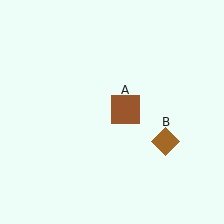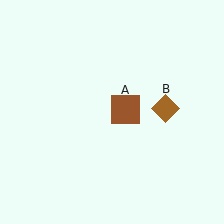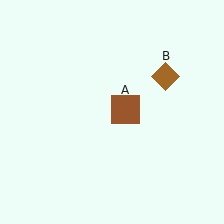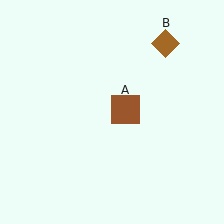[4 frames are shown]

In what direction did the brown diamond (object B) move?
The brown diamond (object B) moved up.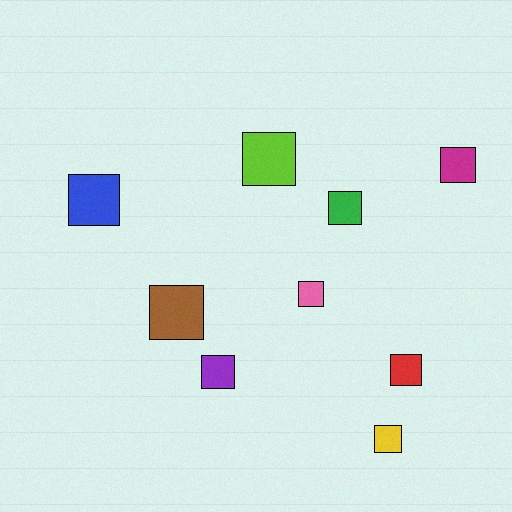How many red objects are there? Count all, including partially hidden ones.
There is 1 red object.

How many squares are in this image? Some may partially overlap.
There are 9 squares.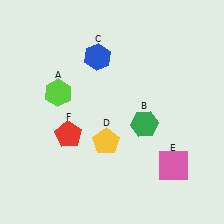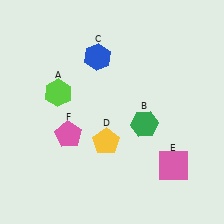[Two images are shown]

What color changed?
The pentagon (F) changed from red in Image 1 to pink in Image 2.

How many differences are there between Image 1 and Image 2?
There is 1 difference between the two images.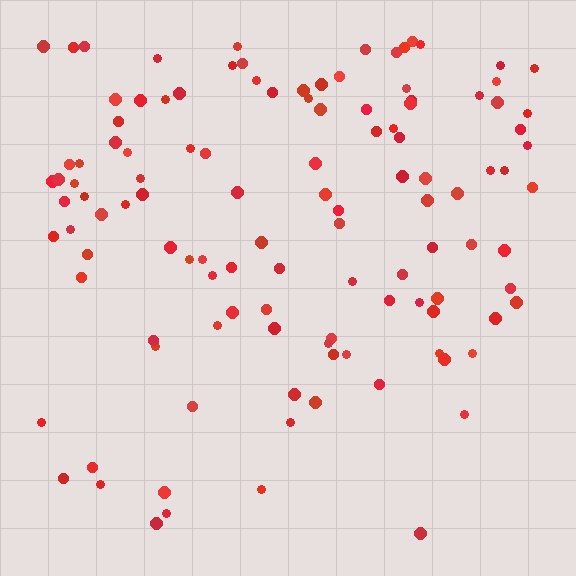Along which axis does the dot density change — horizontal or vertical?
Vertical.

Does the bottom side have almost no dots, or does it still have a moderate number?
Still a moderate number, just noticeably fewer than the top.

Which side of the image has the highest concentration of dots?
The top.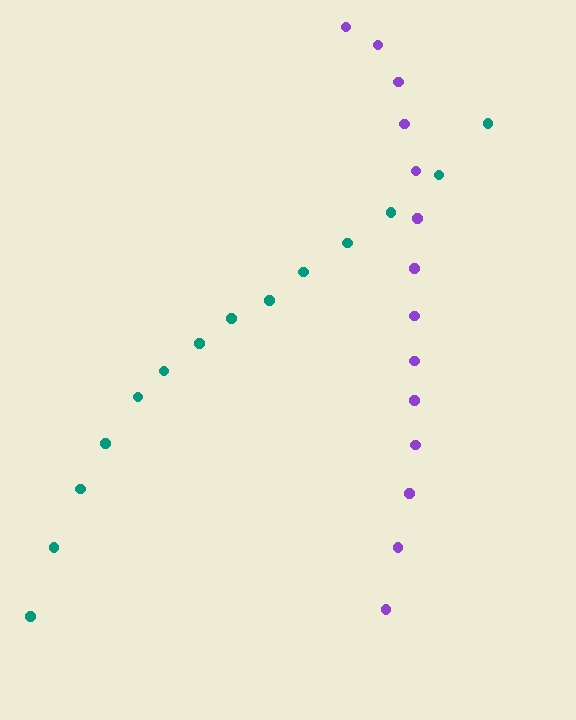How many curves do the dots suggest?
There are 2 distinct paths.